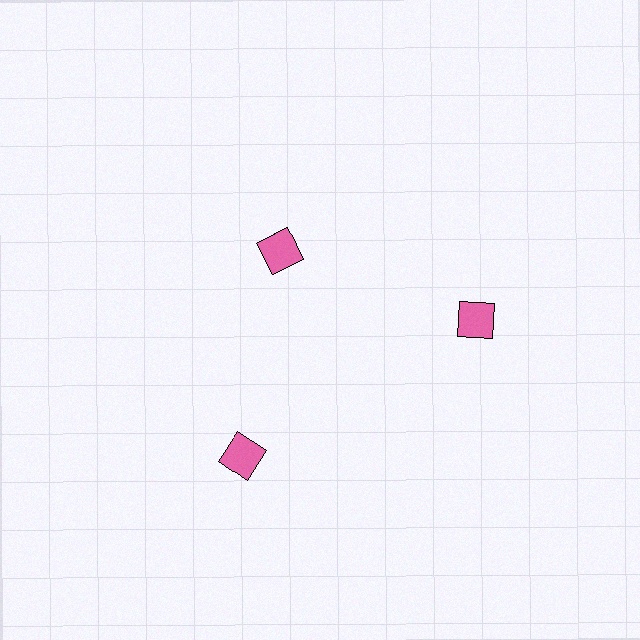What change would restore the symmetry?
The symmetry would be restored by moving it outward, back onto the ring so that all 3 diamonds sit at equal angles and equal distance from the center.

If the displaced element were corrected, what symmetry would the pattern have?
It would have 3-fold rotational symmetry — the pattern would map onto itself every 120 degrees.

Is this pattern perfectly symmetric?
No. The 3 pink diamonds are arranged in a ring, but one element near the 11 o'clock position is pulled inward toward the center, breaking the 3-fold rotational symmetry.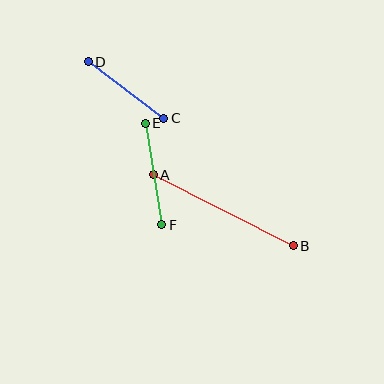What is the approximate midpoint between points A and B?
The midpoint is at approximately (223, 210) pixels.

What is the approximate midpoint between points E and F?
The midpoint is at approximately (154, 174) pixels.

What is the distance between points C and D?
The distance is approximately 94 pixels.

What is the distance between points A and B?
The distance is approximately 157 pixels.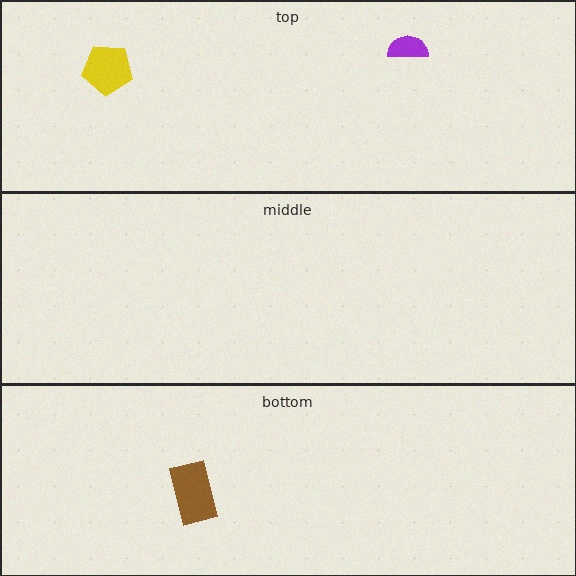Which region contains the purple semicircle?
The top region.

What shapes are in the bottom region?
The brown rectangle.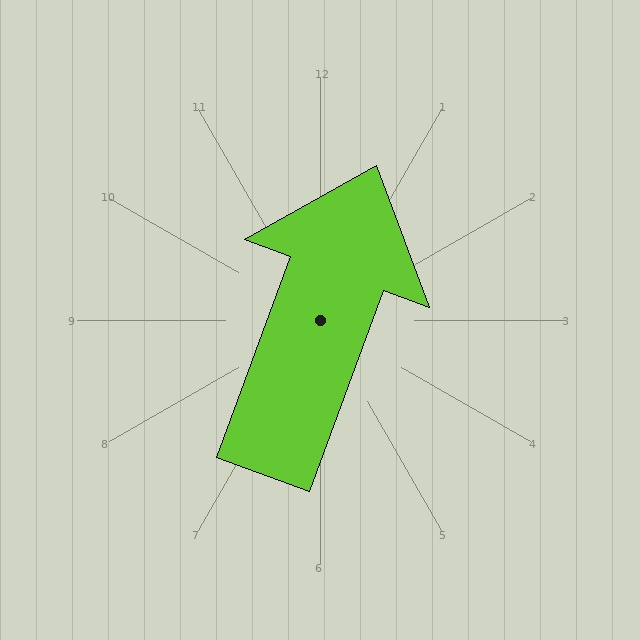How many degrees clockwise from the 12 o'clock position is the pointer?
Approximately 20 degrees.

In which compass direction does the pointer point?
North.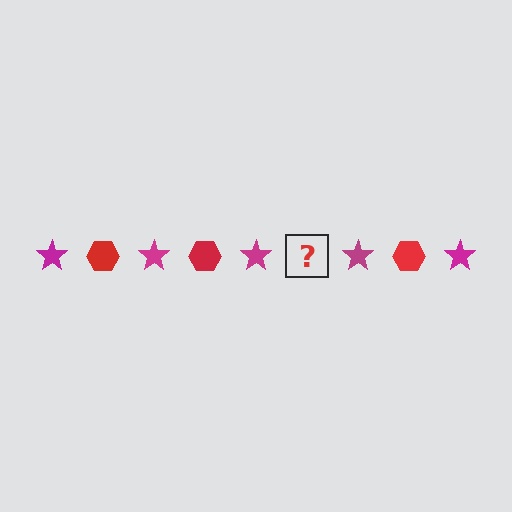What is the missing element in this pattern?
The missing element is a red hexagon.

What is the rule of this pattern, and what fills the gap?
The rule is that the pattern alternates between magenta star and red hexagon. The gap should be filled with a red hexagon.